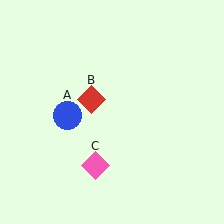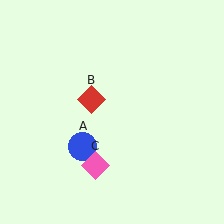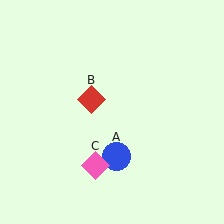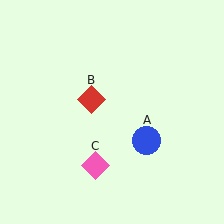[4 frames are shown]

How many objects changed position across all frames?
1 object changed position: blue circle (object A).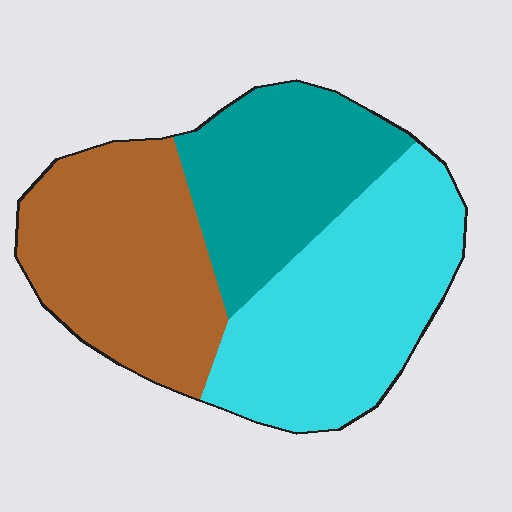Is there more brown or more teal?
Brown.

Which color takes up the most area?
Cyan, at roughly 40%.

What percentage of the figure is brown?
Brown takes up between a quarter and a half of the figure.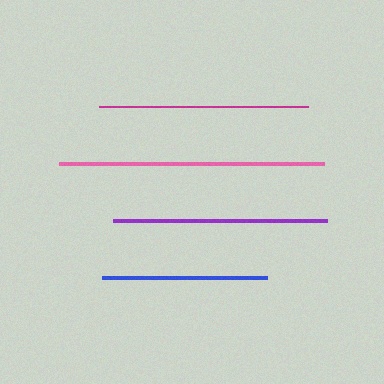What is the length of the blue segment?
The blue segment is approximately 165 pixels long.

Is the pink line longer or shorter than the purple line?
The pink line is longer than the purple line.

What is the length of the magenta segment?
The magenta segment is approximately 209 pixels long.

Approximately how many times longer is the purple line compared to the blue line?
The purple line is approximately 1.3 times the length of the blue line.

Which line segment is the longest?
The pink line is the longest at approximately 264 pixels.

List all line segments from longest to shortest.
From longest to shortest: pink, purple, magenta, blue.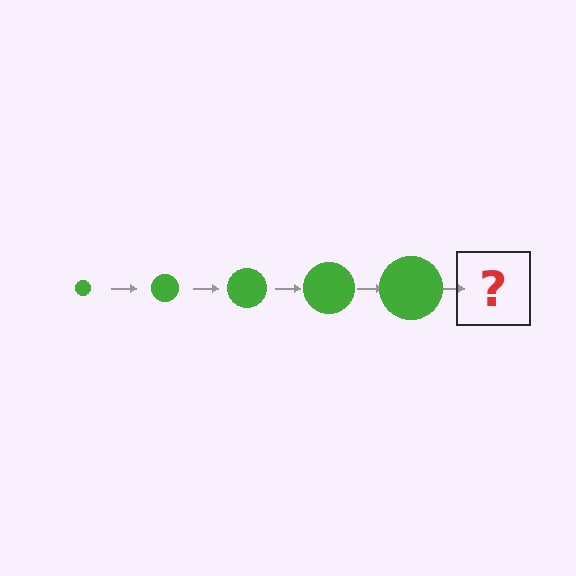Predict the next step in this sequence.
The next step is a green circle, larger than the previous one.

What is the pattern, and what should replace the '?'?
The pattern is that the circle gets progressively larger each step. The '?' should be a green circle, larger than the previous one.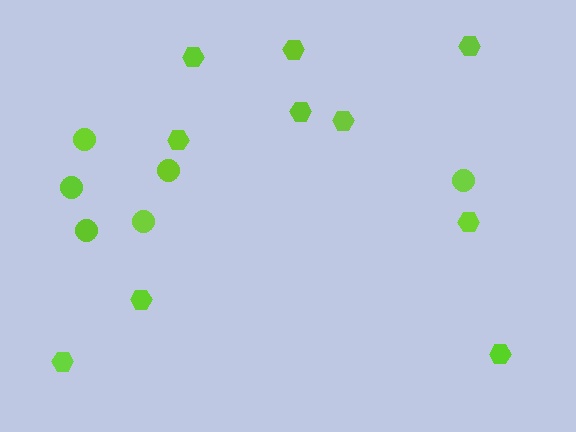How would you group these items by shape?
There are 2 groups: one group of hexagons (10) and one group of circles (6).